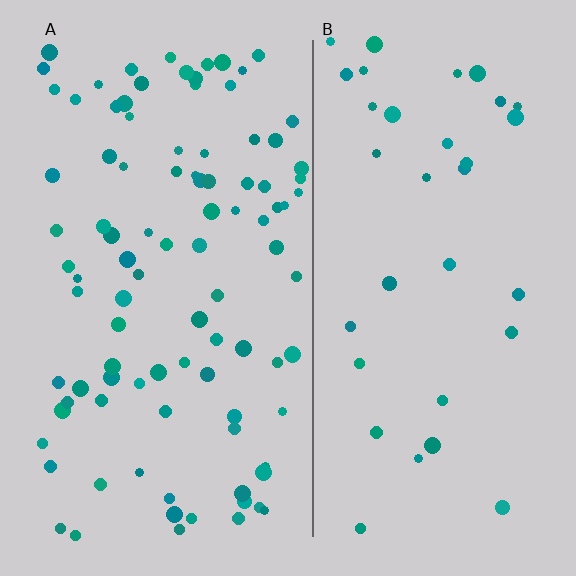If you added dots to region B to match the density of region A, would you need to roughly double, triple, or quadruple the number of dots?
Approximately triple.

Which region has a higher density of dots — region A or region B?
A (the left).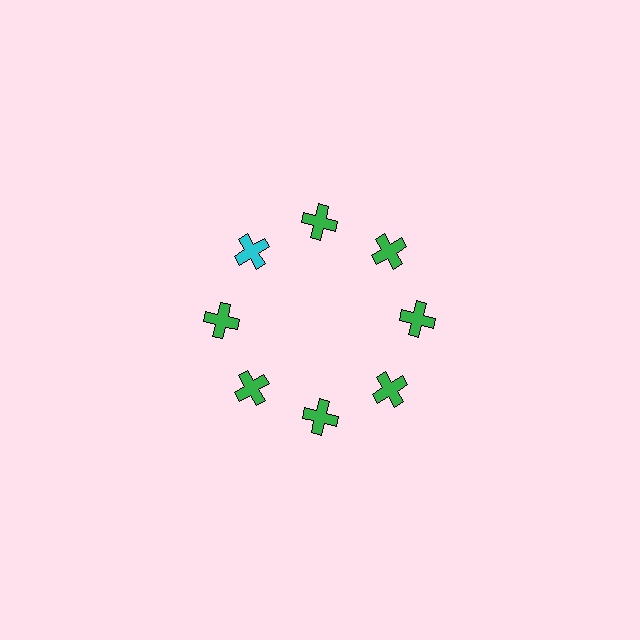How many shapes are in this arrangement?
There are 8 shapes arranged in a ring pattern.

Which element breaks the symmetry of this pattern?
The cyan cross at roughly the 10 o'clock position breaks the symmetry. All other shapes are green crosses.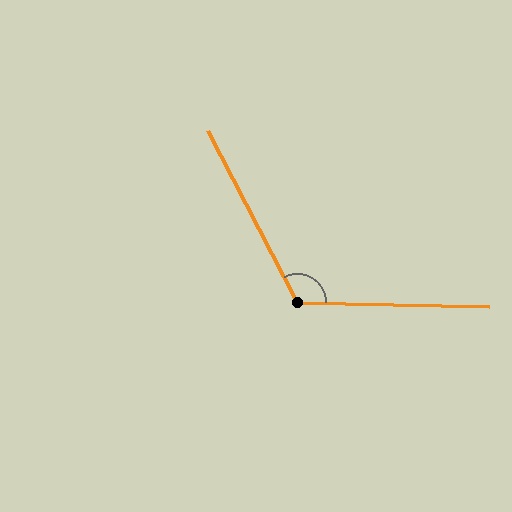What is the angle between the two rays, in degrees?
Approximately 119 degrees.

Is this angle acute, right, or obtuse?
It is obtuse.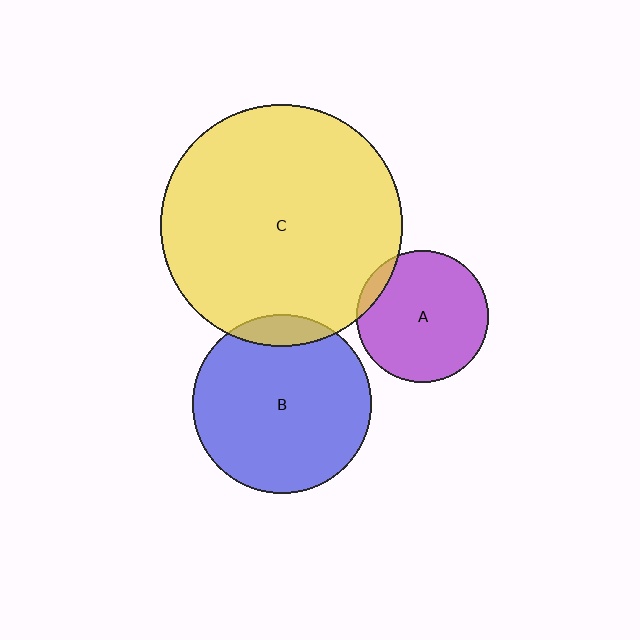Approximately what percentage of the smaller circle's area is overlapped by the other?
Approximately 10%.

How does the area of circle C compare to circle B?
Approximately 1.8 times.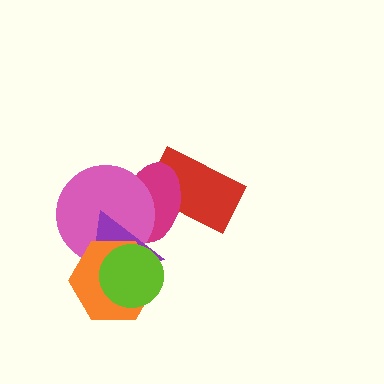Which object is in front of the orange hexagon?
The lime circle is in front of the orange hexagon.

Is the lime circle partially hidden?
No, no other shape covers it.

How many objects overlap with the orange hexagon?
3 objects overlap with the orange hexagon.